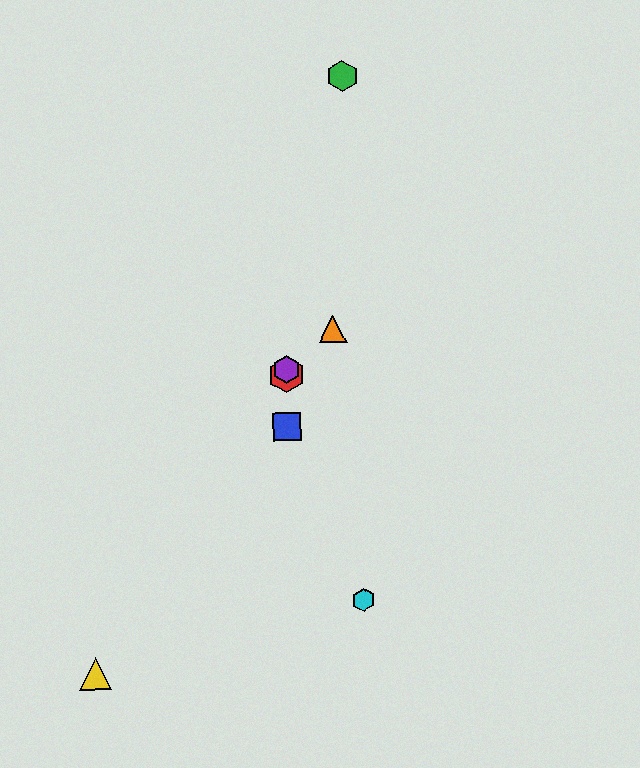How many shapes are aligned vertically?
3 shapes (the red hexagon, the blue square, the purple hexagon) are aligned vertically.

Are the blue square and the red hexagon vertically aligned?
Yes, both are at x≈287.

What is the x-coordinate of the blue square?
The blue square is at x≈287.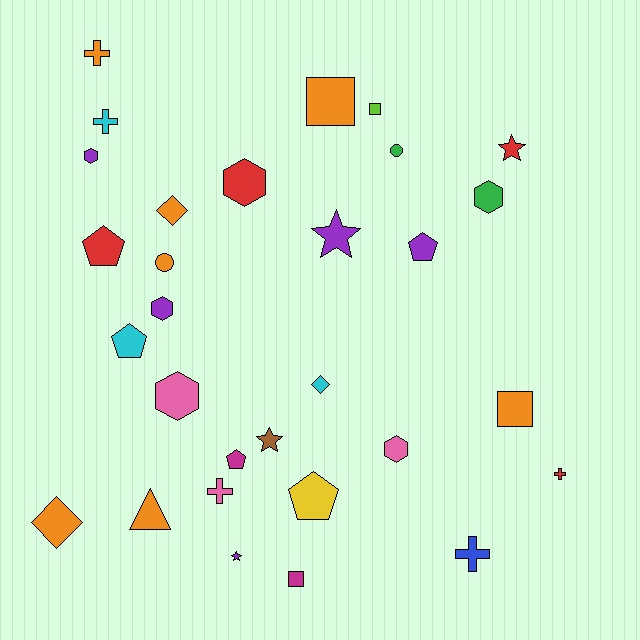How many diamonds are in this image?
There are 3 diamonds.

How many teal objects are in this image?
There are no teal objects.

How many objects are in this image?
There are 30 objects.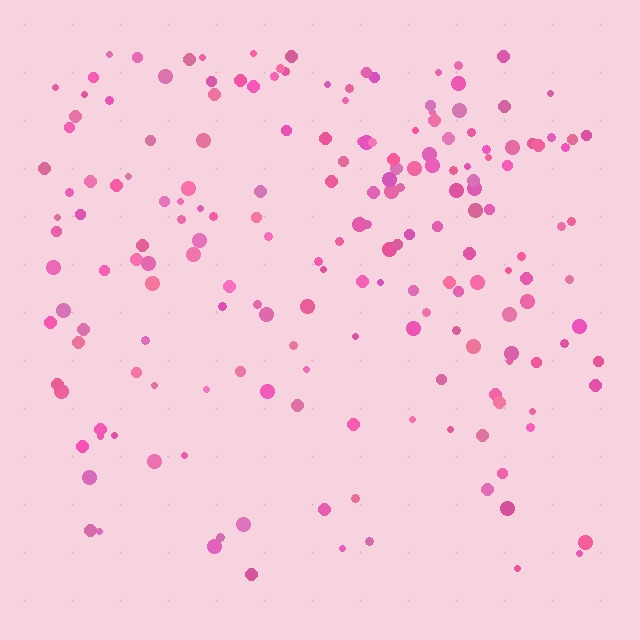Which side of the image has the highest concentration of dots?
The top.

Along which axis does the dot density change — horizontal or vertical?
Vertical.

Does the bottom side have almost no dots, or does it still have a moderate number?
Still a moderate number, just noticeably fewer than the top.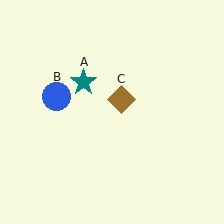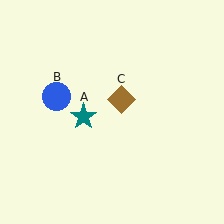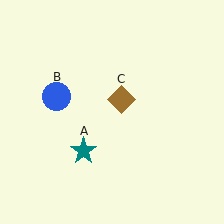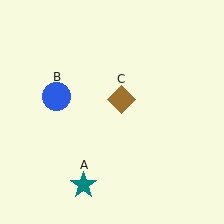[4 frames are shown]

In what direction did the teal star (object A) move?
The teal star (object A) moved down.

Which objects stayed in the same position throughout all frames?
Blue circle (object B) and brown diamond (object C) remained stationary.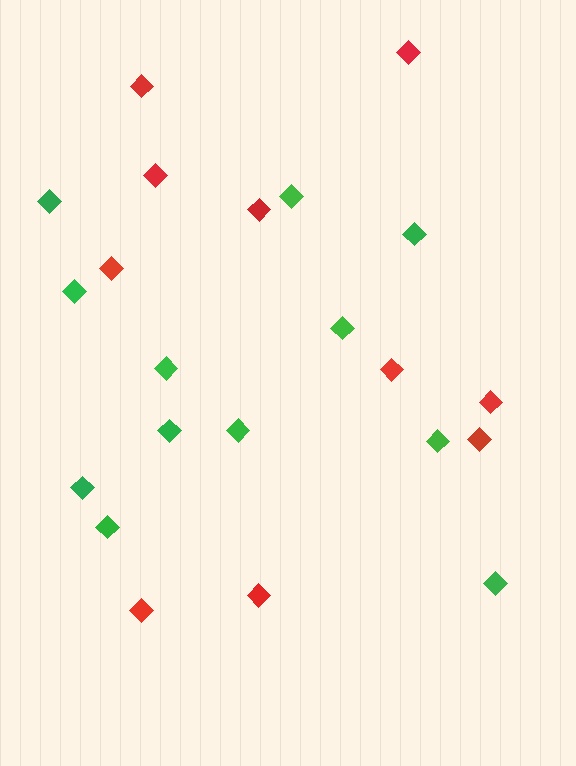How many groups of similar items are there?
There are 2 groups: one group of red diamonds (10) and one group of green diamonds (12).